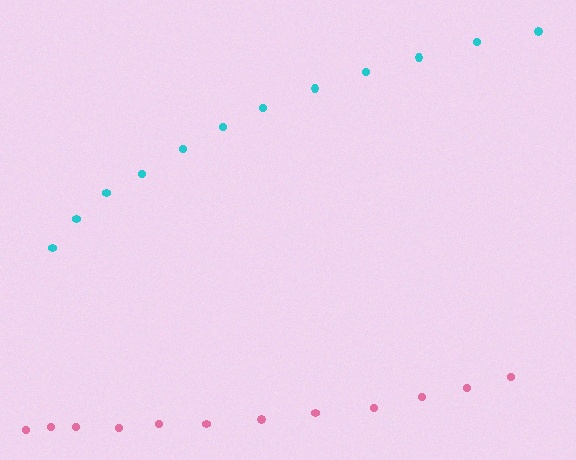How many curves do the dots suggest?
There are 2 distinct paths.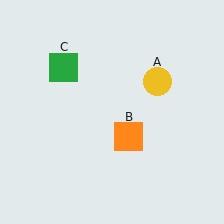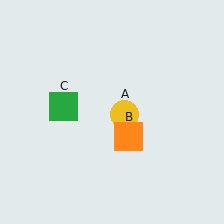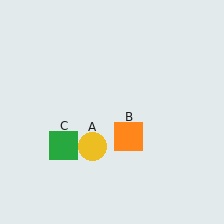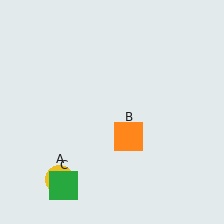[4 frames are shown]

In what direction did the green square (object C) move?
The green square (object C) moved down.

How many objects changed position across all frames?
2 objects changed position: yellow circle (object A), green square (object C).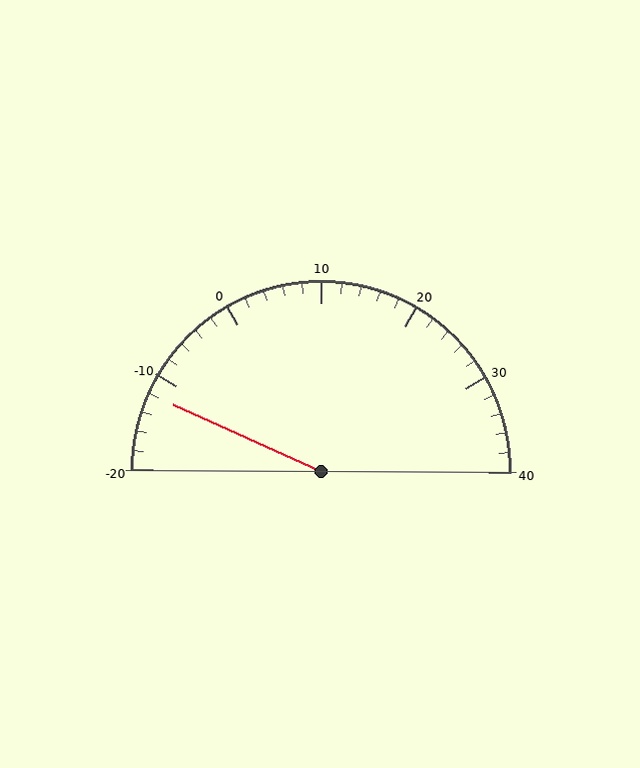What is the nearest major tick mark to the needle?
The nearest major tick mark is -10.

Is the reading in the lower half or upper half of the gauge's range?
The reading is in the lower half of the range (-20 to 40).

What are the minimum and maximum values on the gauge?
The gauge ranges from -20 to 40.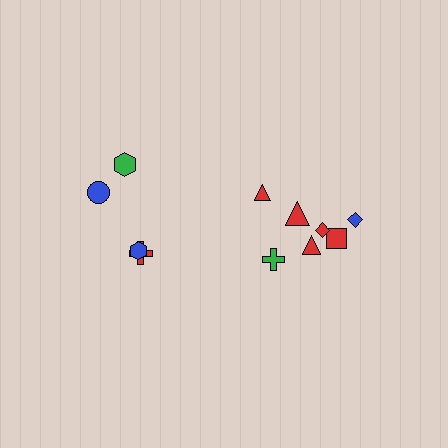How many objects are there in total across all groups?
There are 11 objects.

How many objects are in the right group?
There are 7 objects.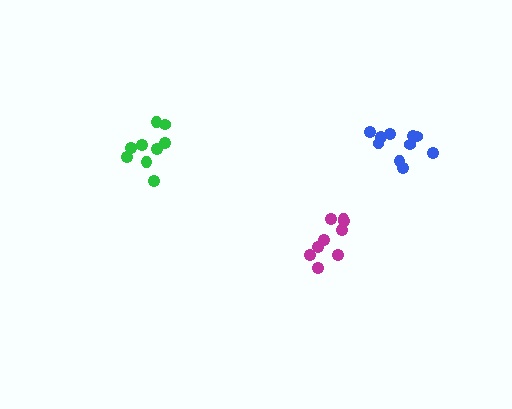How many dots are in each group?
Group 1: 10 dots, Group 2: 9 dots, Group 3: 9 dots (28 total).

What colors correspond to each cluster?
The clusters are colored: blue, magenta, green.